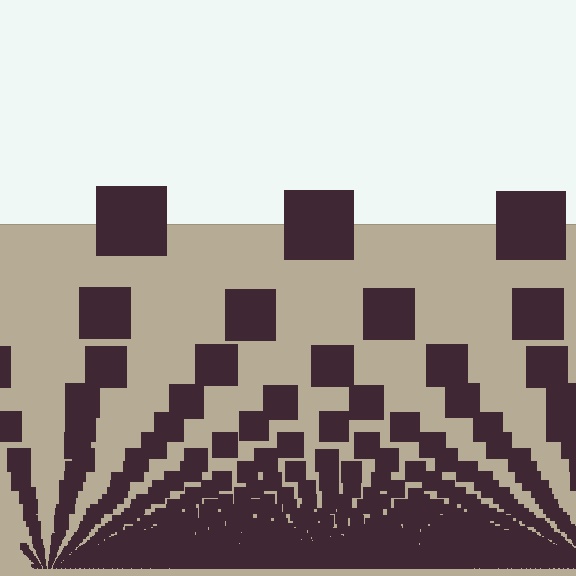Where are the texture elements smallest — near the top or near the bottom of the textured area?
Near the bottom.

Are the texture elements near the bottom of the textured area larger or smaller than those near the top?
Smaller. The gradient is inverted — elements near the bottom are smaller and denser.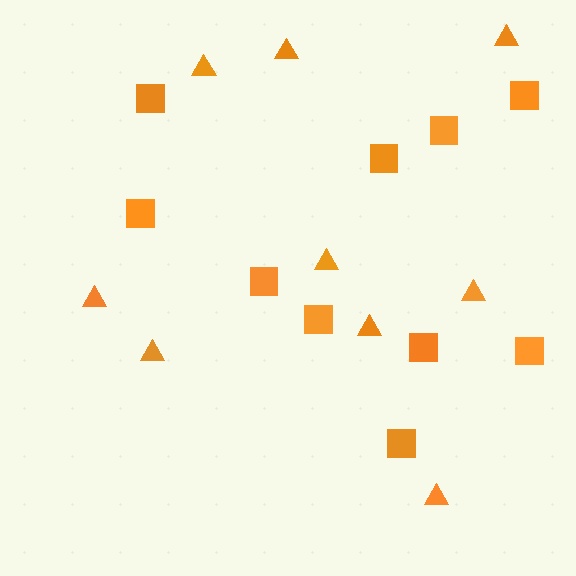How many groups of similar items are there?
There are 2 groups: one group of triangles (9) and one group of squares (10).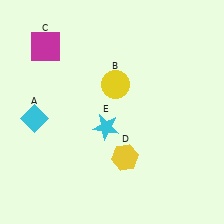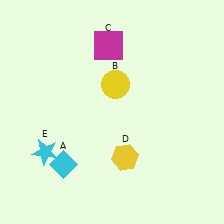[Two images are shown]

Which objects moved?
The objects that moved are: the cyan diamond (A), the magenta square (C), the cyan star (E).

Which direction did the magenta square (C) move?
The magenta square (C) moved right.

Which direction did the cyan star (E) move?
The cyan star (E) moved left.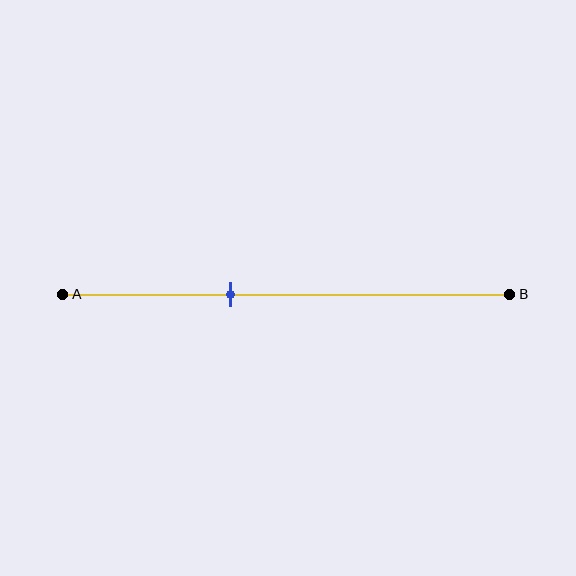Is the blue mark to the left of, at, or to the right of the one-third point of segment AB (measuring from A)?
The blue mark is to the right of the one-third point of segment AB.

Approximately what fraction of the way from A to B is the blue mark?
The blue mark is approximately 35% of the way from A to B.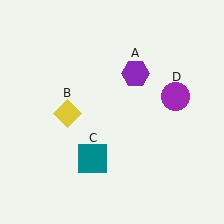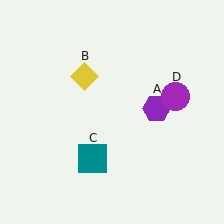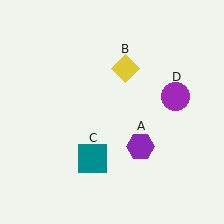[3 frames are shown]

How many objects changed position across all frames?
2 objects changed position: purple hexagon (object A), yellow diamond (object B).